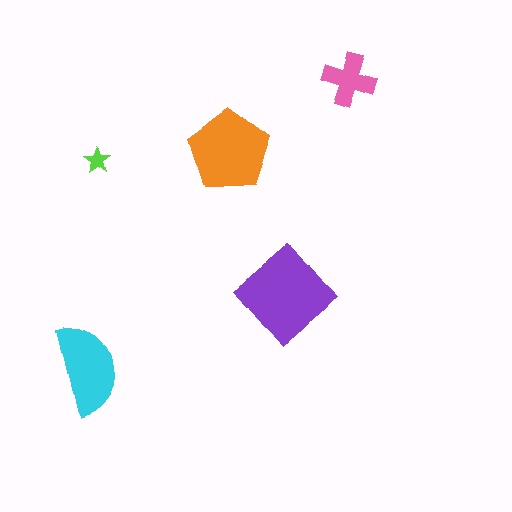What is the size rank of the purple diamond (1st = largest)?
1st.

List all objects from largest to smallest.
The purple diamond, the orange pentagon, the cyan semicircle, the pink cross, the lime star.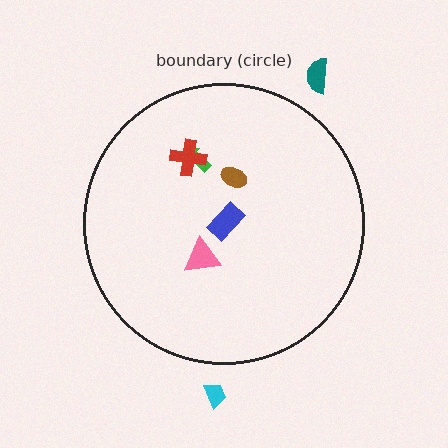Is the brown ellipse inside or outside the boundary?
Inside.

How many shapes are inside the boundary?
5 inside, 2 outside.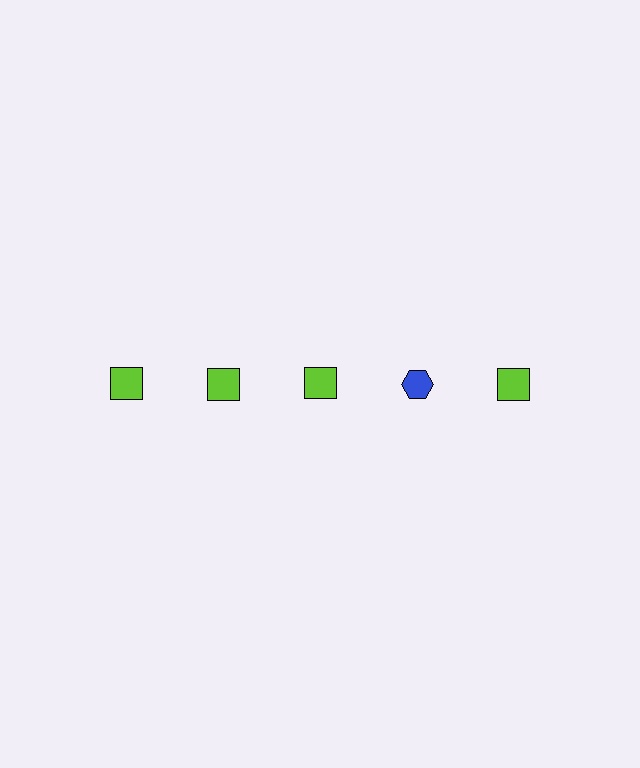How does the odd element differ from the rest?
It differs in both color (blue instead of lime) and shape (hexagon instead of square).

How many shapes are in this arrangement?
There are 5 shapes arranged in a grid pattern.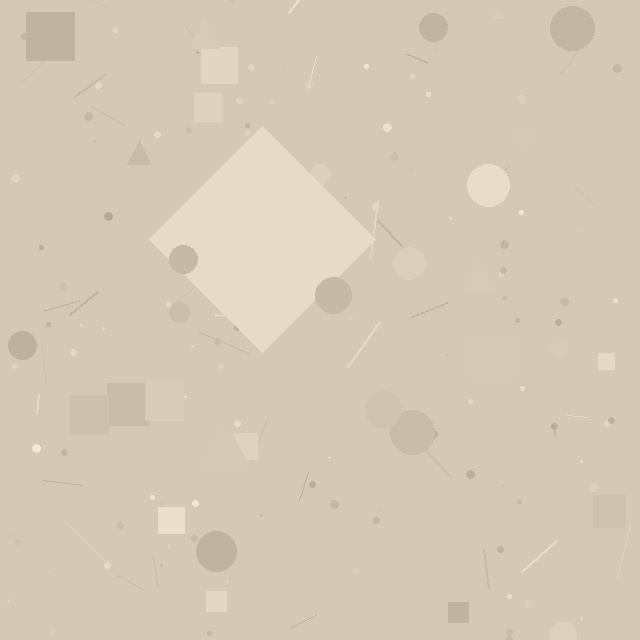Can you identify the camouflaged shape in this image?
The camouflaged shape is a diamond.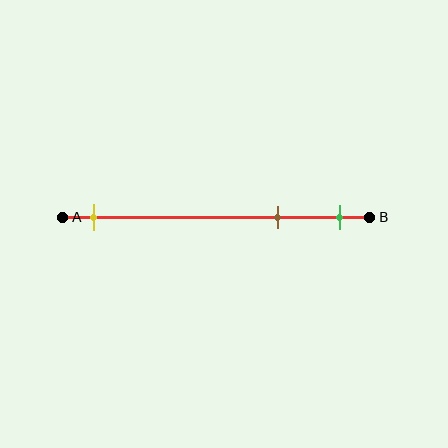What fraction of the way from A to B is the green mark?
The green mark is approximately 90% (0.9) of the way from A to B.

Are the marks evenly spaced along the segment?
No, the marks are not evenly spaced.